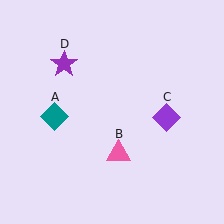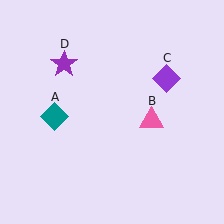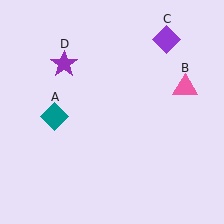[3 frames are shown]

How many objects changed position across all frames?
2 objects changed position: pink triangle (object B), purple diamond (object C).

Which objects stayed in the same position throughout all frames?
Teal diamond (object A) and purple star (object D) remained stationary.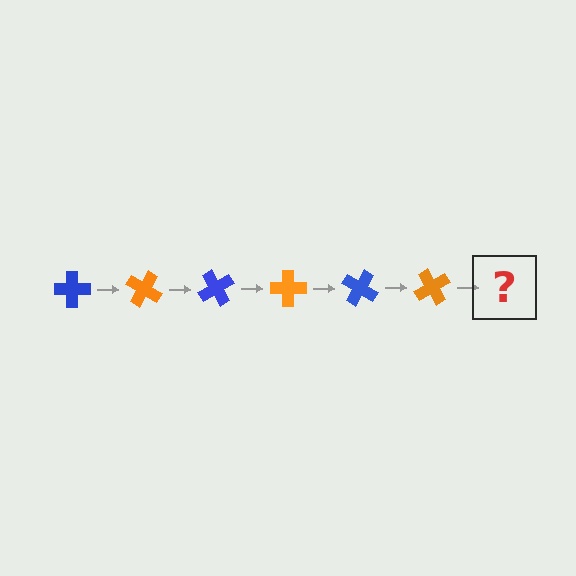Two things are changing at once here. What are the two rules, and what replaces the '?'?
The two rules are that it rotates 30 degrees each step and the color cycles through blue and orange. The '?' should be a blue cross, rotated 180 degrees from the start.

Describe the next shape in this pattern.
It should be a blue cross, rotated 180 degrees from the start.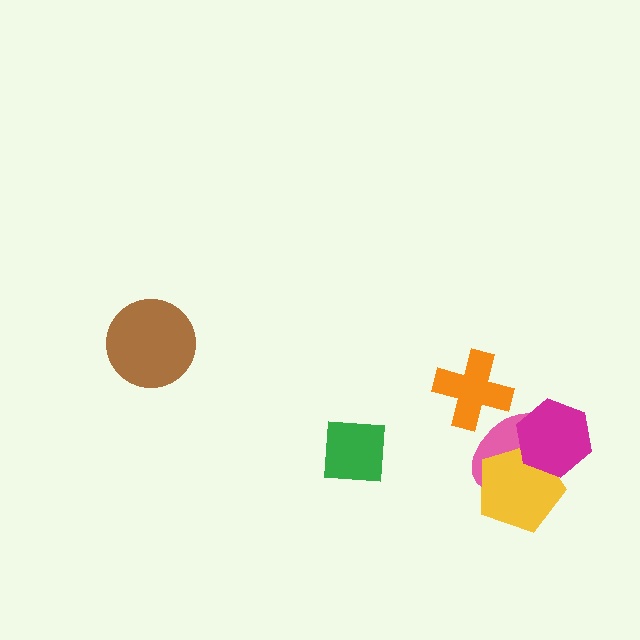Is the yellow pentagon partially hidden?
Yes, it is partially covered by another shape.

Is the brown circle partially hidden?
No, no other shape covers it.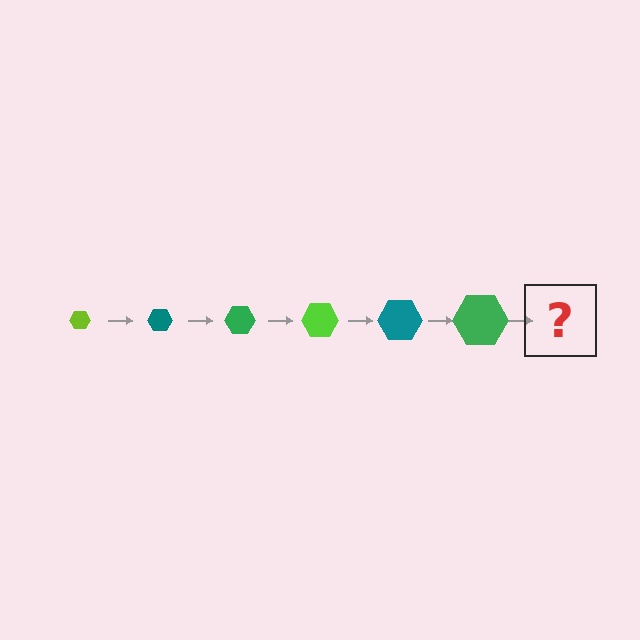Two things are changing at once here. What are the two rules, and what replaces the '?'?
The two rules are that the hexagon grows larger each step and the color cycles through lime, teal, and green. The '?' should be a lime hexagon, larger than the previous one.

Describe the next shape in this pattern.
It should be a lime hexagon, larger than the previous one.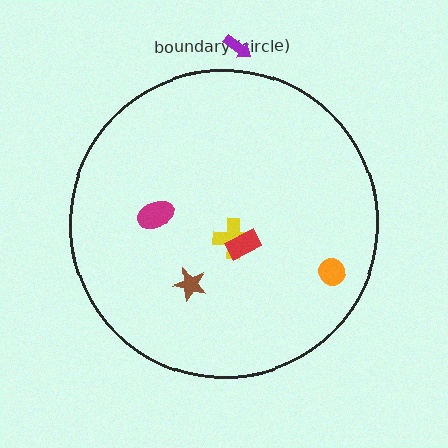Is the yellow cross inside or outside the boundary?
Inside.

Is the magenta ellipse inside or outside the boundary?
Inside.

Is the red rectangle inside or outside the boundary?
Inside.